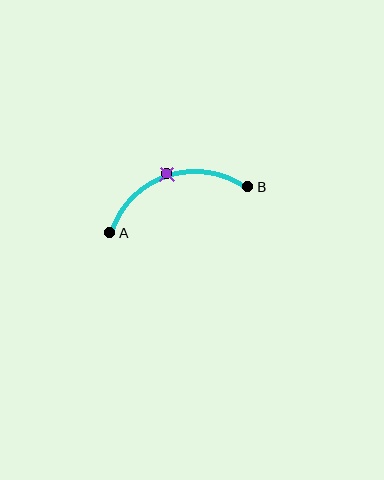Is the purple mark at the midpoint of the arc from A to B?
Yes. The purple mark lies on the arc at equal arc-length from both A and B — it is the arc midpoint.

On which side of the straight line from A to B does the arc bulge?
The arc bulges above the straight line connecting A and B.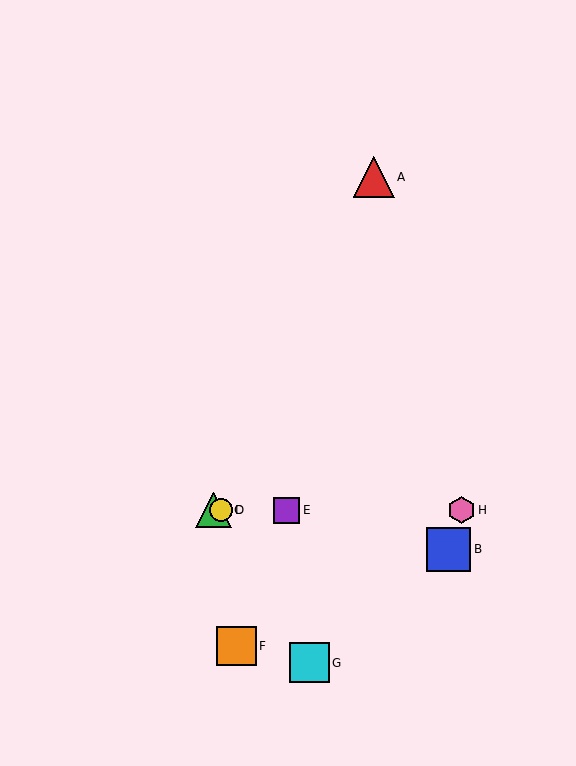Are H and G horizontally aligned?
No, H is at y≈510 and G is at y≈663.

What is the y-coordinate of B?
Object B is at y≈549.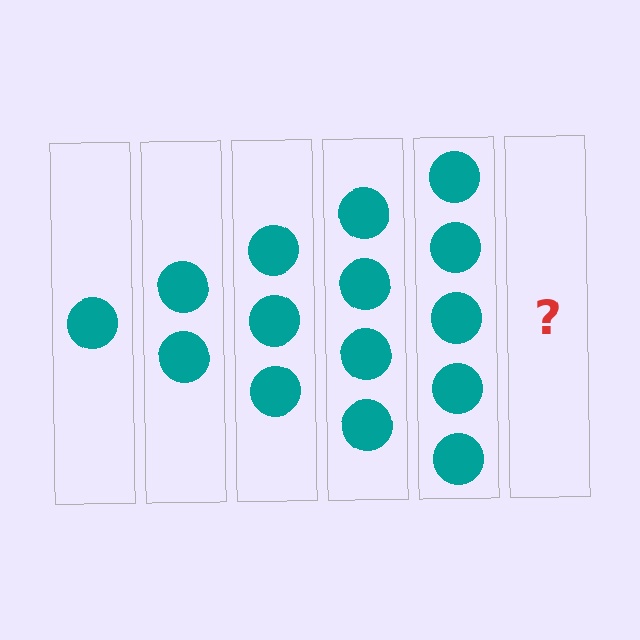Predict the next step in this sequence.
The next step is 6 circles.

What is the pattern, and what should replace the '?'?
The pattern is that each step adds one more circle. The '?' should be 6 circles.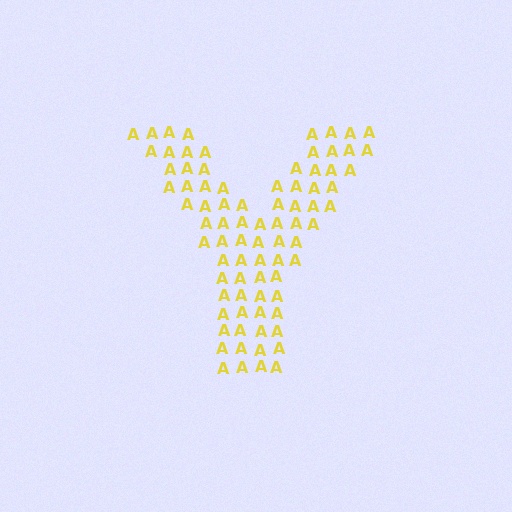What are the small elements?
The small elements are letter A's.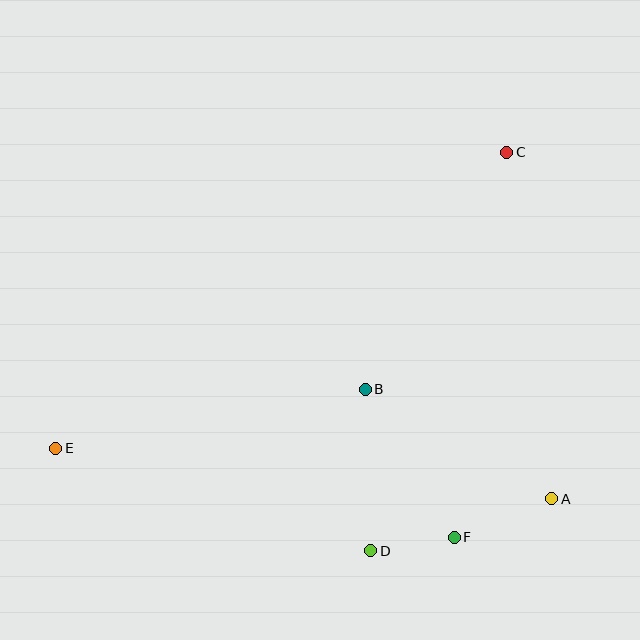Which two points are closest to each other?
Points D and F are closest to each other.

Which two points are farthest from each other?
Points C and E are farthest from each other.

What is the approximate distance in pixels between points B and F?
The distance between B and F is approximately 173 pixels.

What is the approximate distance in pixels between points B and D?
The distance between B and D is approximately 162 pixels.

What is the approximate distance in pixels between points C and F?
The distance between C and F is approximately 389 pixels.